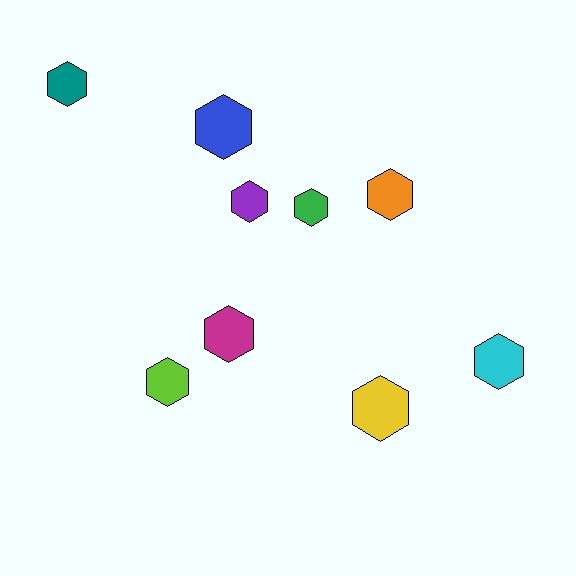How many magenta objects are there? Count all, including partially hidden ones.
There is 1 magenta object.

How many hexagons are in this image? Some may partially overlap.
There are 9 hexagons.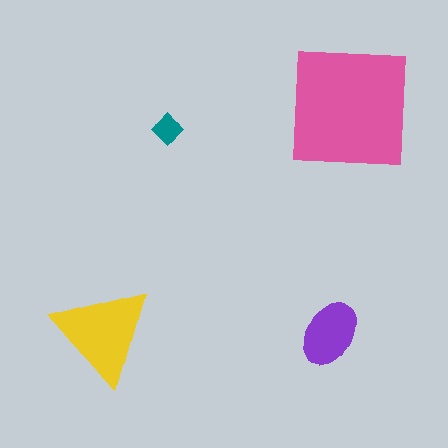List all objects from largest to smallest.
The pink square, the yellow triangle, the purple ellipse, the teal diamond.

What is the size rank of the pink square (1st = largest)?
1st.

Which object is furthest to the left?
The yellow triangle is leftmost.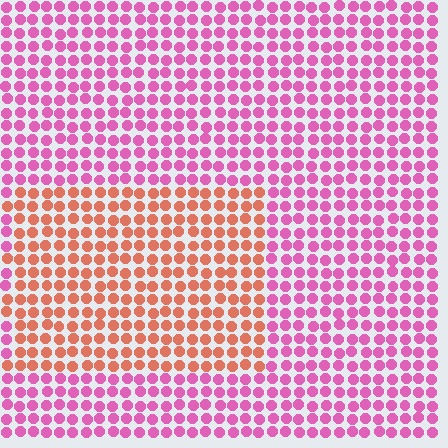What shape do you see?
I see a rectangle.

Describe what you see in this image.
The image is filled with small pink elements in a uniform arrangement. A rectangle-shaped region is visible where the elements are tinted to a slightly different hue, forming a subtle color boundary.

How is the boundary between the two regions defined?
The boundary is defined purely by a slight shift in hue (about 51 degrees). Spacing, size, and orientation are identical on both sides.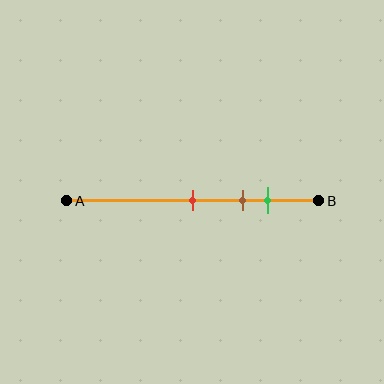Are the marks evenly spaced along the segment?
Yes, the marks are approximately evenly spaced.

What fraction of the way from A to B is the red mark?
The red mark is approximately 50% (0.5) of the way from A to B.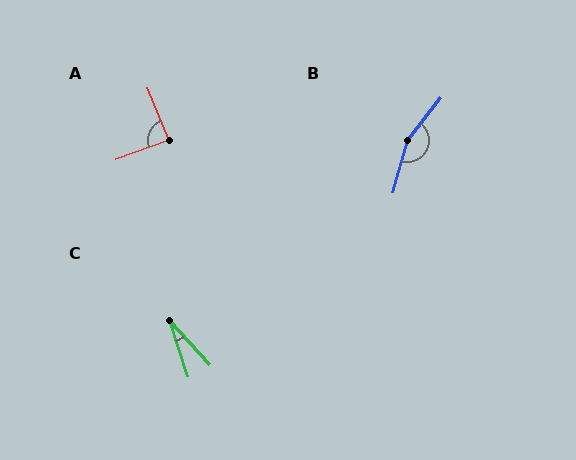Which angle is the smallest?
C, at approximately 24 degrees.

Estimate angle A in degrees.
Approximately 87 degrees.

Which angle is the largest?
B, at approximately 157 degrees.